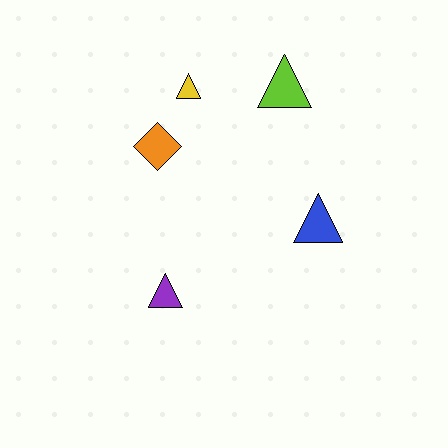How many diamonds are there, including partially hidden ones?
There is 1 diamond.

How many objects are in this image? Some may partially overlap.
There are 5 objects.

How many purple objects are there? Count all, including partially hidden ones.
There is 1 purple object.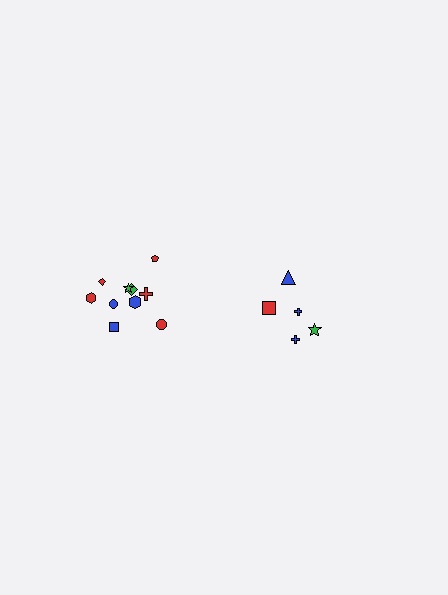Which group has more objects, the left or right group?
The left group.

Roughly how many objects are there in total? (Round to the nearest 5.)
Roughly 15 objects in total.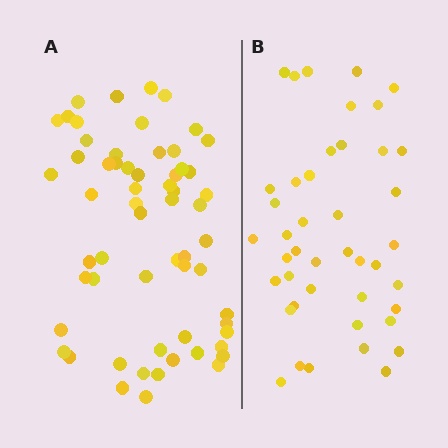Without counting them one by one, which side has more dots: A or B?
Region A (the left region) has more dots.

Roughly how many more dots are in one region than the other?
Region A has approximately 15 more dots than region B.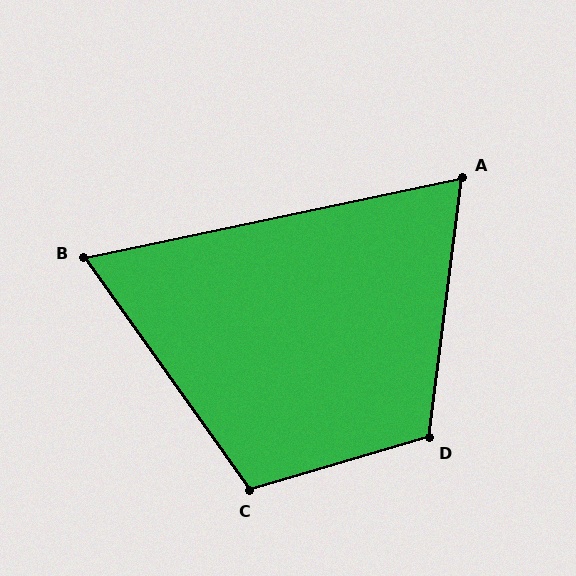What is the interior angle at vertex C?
Approximately 109 degrees (obtuse).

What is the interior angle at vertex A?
Approximately 71 degrees (acute).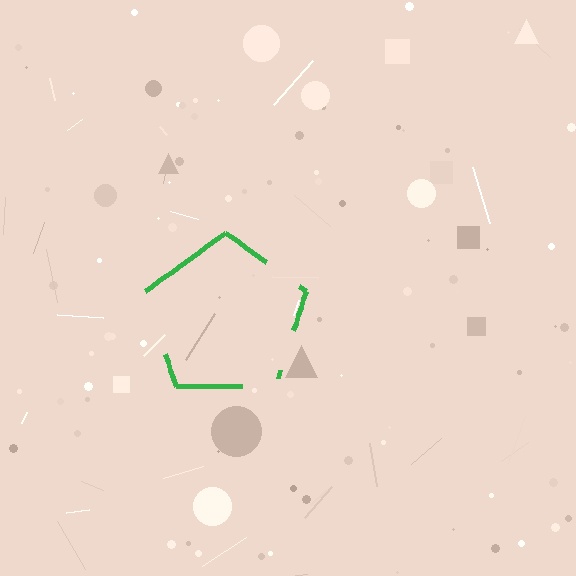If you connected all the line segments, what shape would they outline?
They would outline a pentagon.